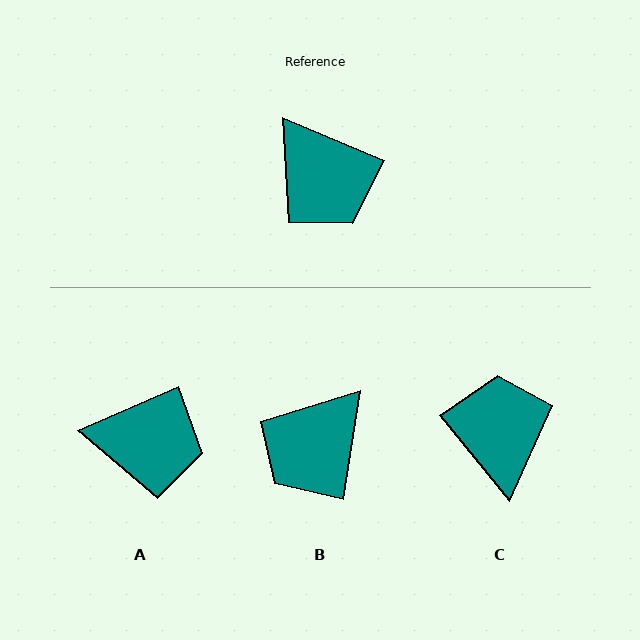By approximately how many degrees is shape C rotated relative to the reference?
Approximately 152 degrees counter-clockwise.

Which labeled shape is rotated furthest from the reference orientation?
C, about 152 degrees away.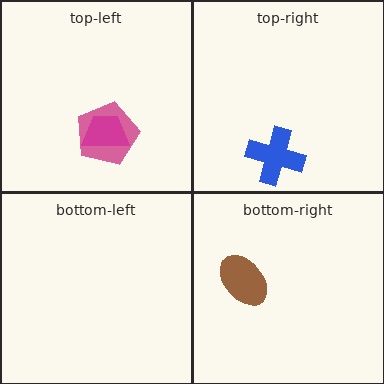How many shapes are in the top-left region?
2.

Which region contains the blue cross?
The top-right region.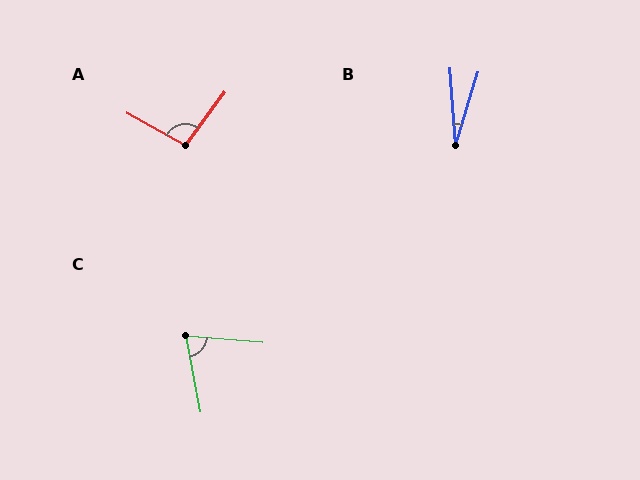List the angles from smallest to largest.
B (22°), C (75°), A (98°).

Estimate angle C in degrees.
Approximately 75 degrees.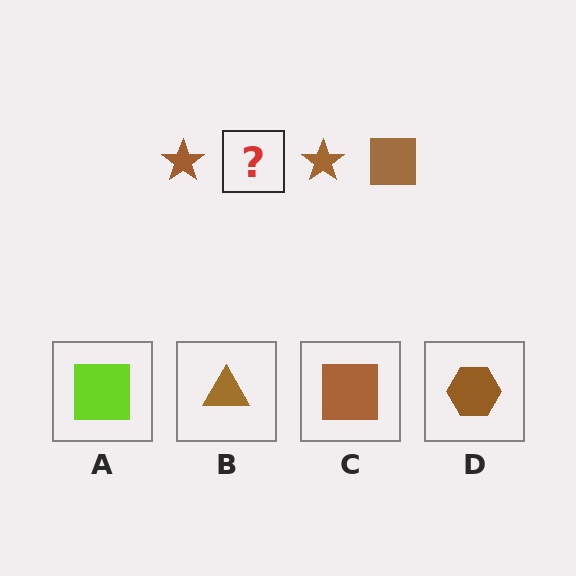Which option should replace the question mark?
Option C.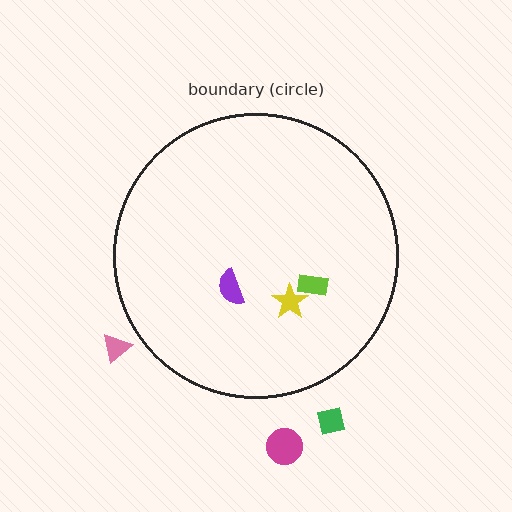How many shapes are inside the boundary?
3 inside, 3 outside.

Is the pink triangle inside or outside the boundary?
Outside.